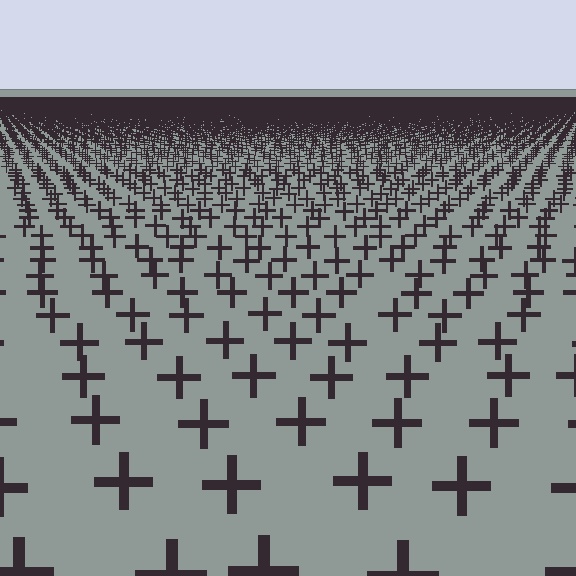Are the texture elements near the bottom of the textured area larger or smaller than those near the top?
Larger. Near the bottom, elements are closer to the viewer and appear at a bigger on-screen size.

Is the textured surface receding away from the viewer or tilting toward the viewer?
The surface is receding away from the viewer. Texture elements get smaller and denser toward the top.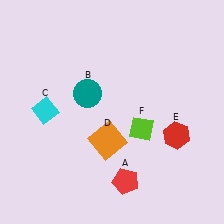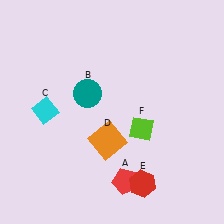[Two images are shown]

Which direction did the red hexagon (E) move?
The red hexagon (E) moved down.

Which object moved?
The red hexagon (E) moved down.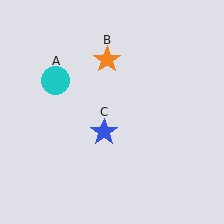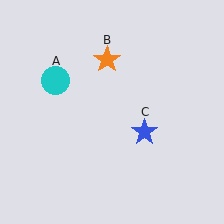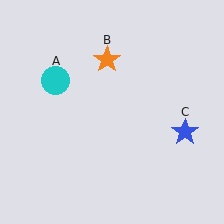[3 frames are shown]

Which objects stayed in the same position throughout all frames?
Cyan circle (object A) and orange star (object B) remained stationary.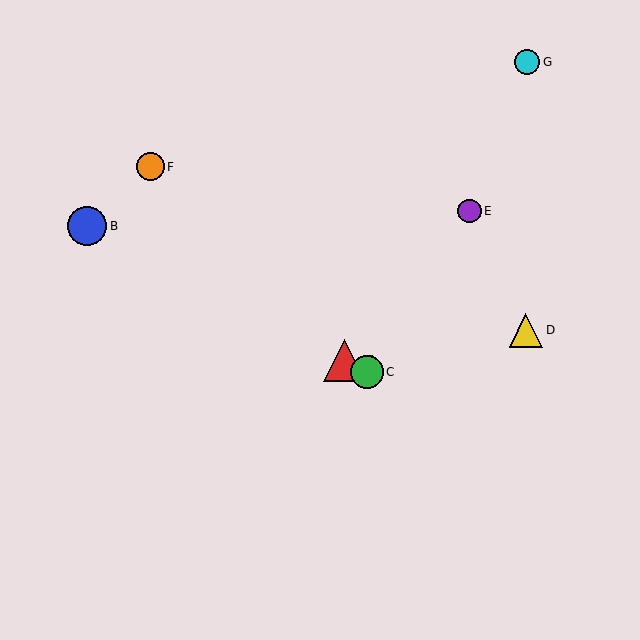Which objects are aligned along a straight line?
Objects A, B, C are aligned along a straight line.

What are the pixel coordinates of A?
Object A is at (344, 360).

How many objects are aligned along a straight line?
3 objects (A, B, C) are aligned along a straight line.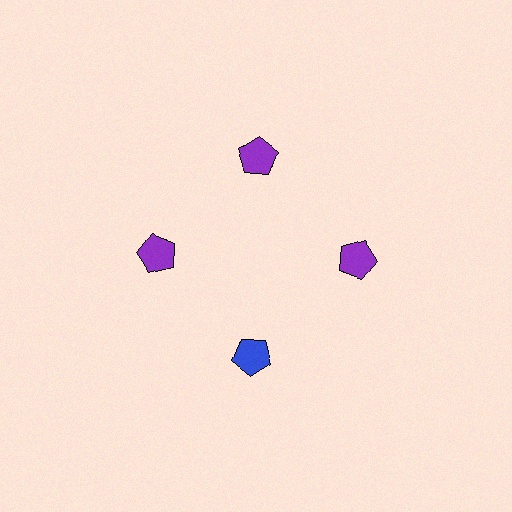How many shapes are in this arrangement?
There are 4 shapes arranged in a ring pattern.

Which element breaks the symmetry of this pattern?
The blue pentagon at roughly the 6 o'clock position breaks the symmetry. All other shapes are purple pentagons.